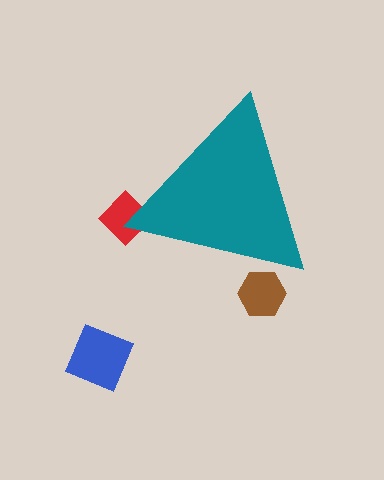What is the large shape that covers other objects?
A teal triangle.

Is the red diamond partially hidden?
Yes, the red diamond is partially hidden behind the teal triangle.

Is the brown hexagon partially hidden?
Yes, the brown hexagon is partially hidden behind the teal triangle.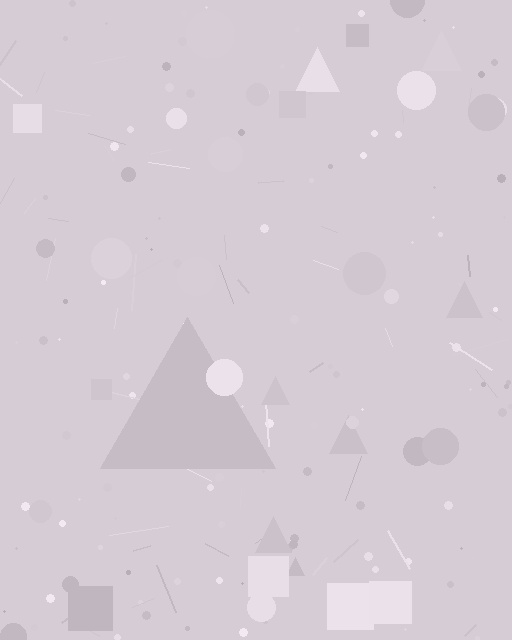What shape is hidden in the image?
A triangle is hidden in the image.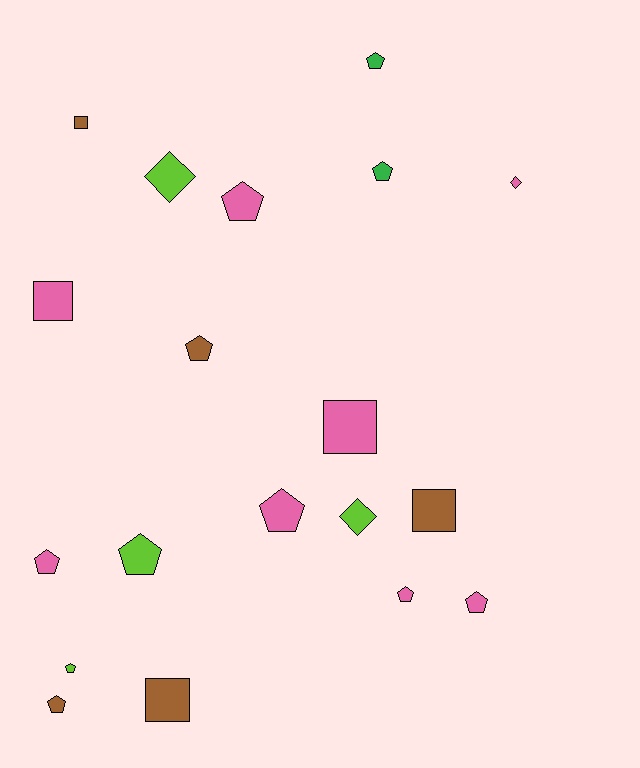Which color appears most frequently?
Pink, with 8 objects.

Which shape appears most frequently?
Pentagon, with 11 objects.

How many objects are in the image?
There are 19 objects.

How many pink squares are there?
There are 2 pink squares.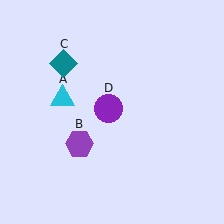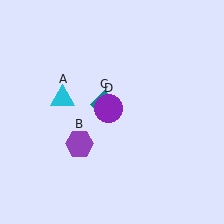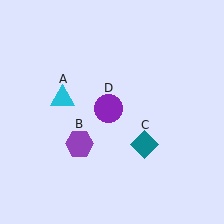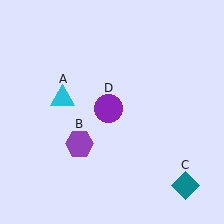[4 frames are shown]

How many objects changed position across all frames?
1 object changed position: teal diamond (object C).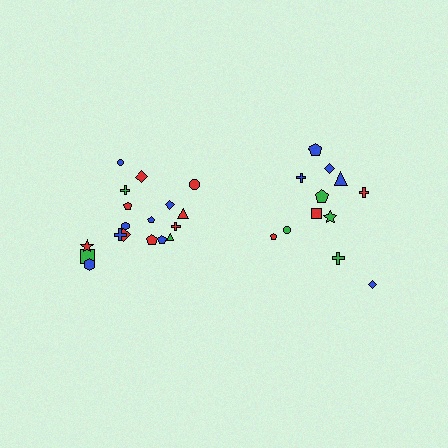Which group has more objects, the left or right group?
The left group.